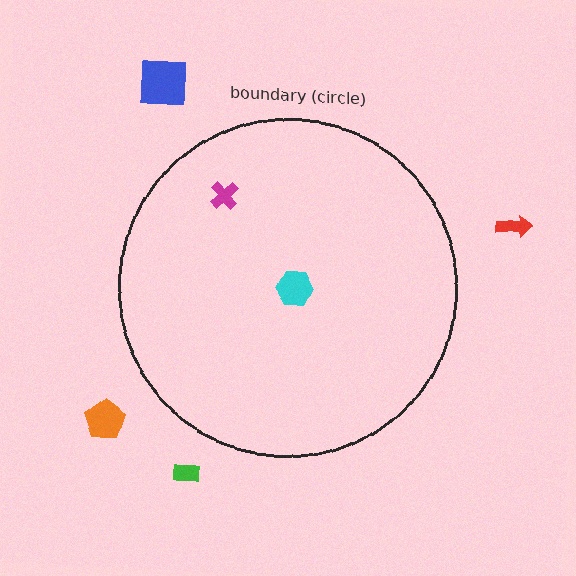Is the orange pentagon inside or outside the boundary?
Outside.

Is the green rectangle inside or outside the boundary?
Outside.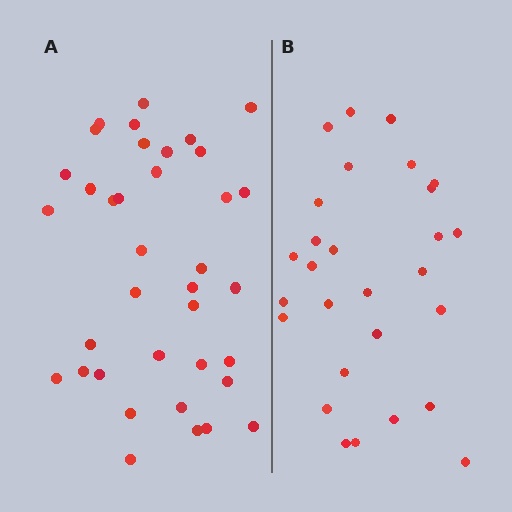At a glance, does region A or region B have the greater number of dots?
Region A (the left region) has more dots.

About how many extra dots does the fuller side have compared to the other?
Region A has roughly 8 or so more dots than region B.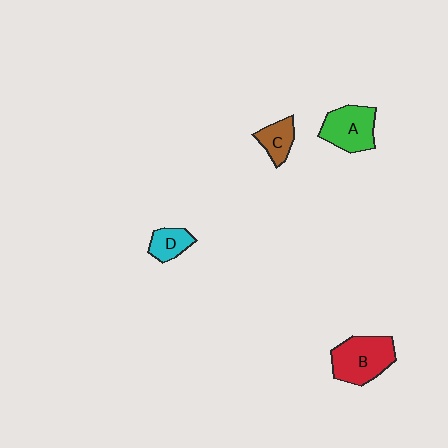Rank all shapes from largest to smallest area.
From largest to smallest: B (red), A (green), C (brown), D (cyan).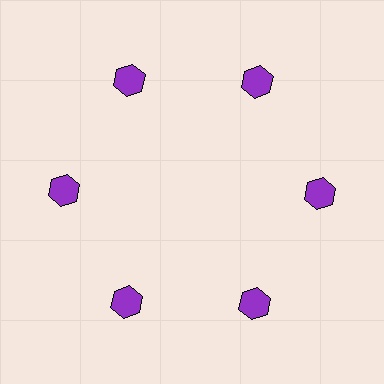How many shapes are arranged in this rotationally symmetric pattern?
There are 6 shapes, arranged in 6 groups of 1.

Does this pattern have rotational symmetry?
Yes, this pattern has 6-fold rotational symmetry. It looks the same after rotating 60 degrees around the center.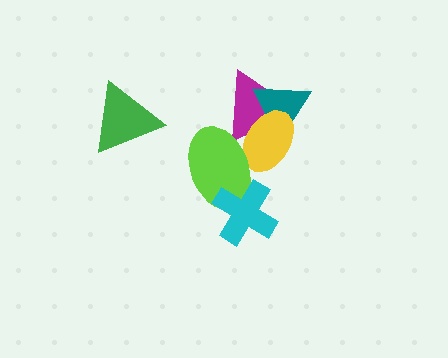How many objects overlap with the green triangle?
0 objects overlap with the green triangle.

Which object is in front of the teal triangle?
The yellow ellipse is in front of the teal triangle.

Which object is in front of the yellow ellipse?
The lime ellipse is in front of the yellow ellipse.